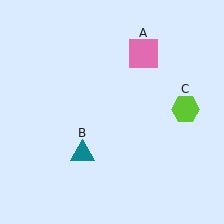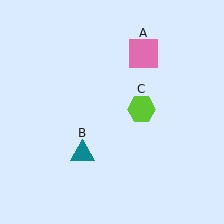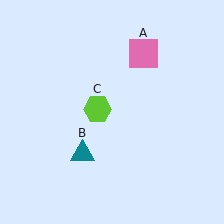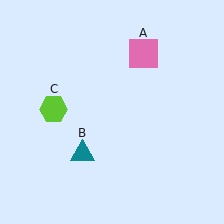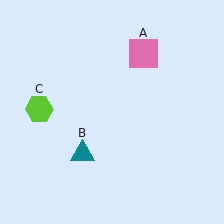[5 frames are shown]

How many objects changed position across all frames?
1 object changed position: lime hexagon (object C).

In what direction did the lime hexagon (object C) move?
The lime hexagon (object C) moved left.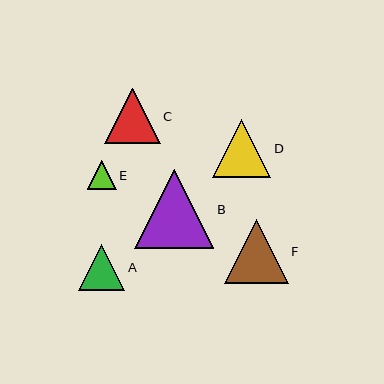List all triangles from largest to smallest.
From largest to smallest: B, F, D, C, A, E.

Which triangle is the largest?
Triangle B is the largest with a size of approximately 79 pixels.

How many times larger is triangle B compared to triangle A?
Triangle B is approximately 1.7 times the size of triangle A.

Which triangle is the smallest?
Triangle E is the smallest with a size of approximately 29 pixels.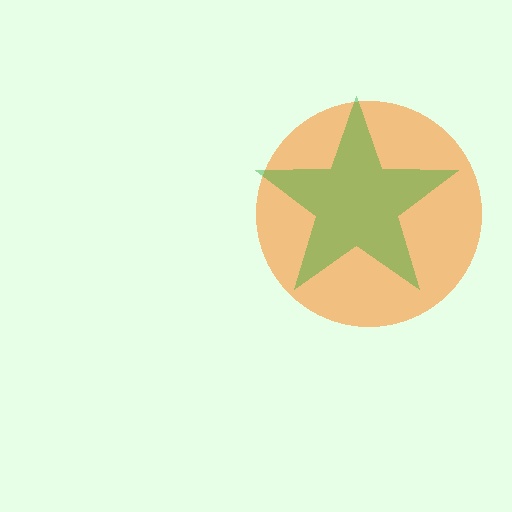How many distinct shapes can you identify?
There are 2 distinct shapes: an orange circle, a green star.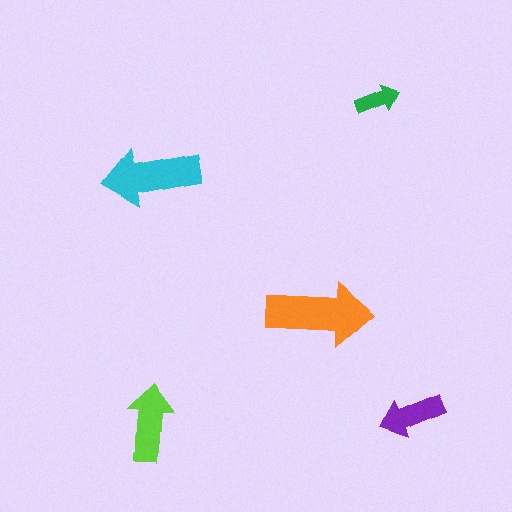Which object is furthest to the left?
The cyan arrow is leftmost.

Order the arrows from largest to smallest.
the orange one, the cyan one, the lime one, the purple one, the green one.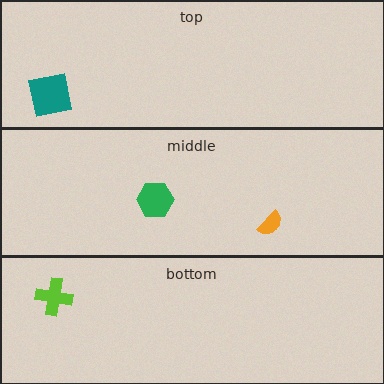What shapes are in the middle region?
The green hexagon, the orange semicircle.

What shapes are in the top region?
The teal square.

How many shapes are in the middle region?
2.